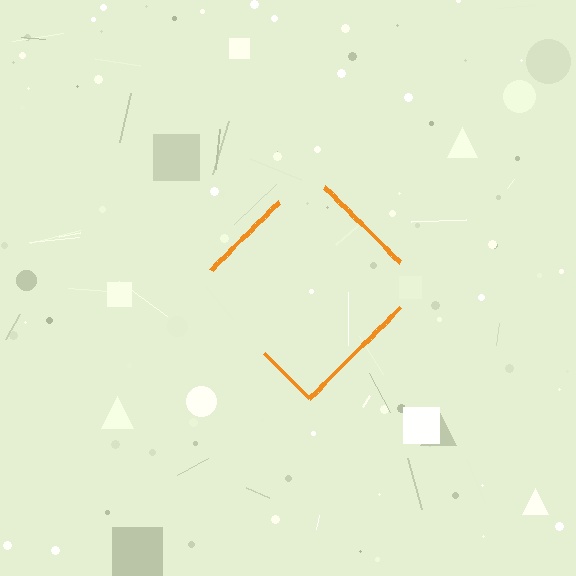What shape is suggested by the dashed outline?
The dashed outline suggests a diamond.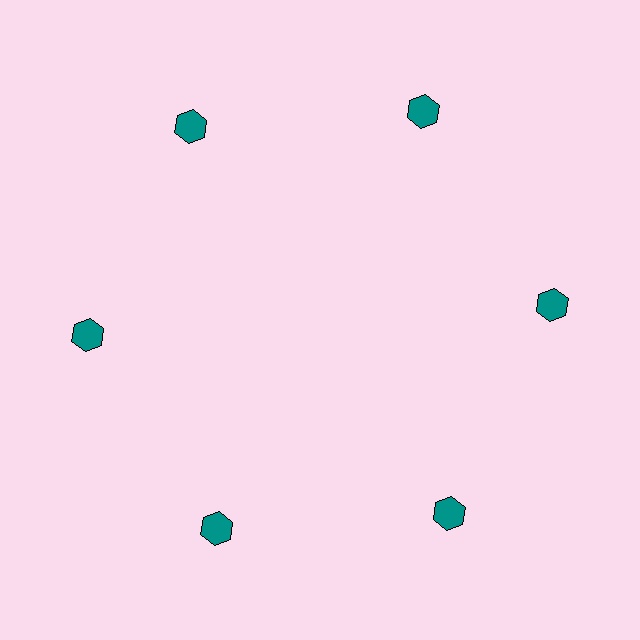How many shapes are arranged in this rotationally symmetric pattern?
There are 6 shapes, arranged in 6 groups of 1.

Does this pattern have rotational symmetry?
Yes, this pattern has 6-fold rotational symmetry. It looks the same after rotating 60 degrees around the center.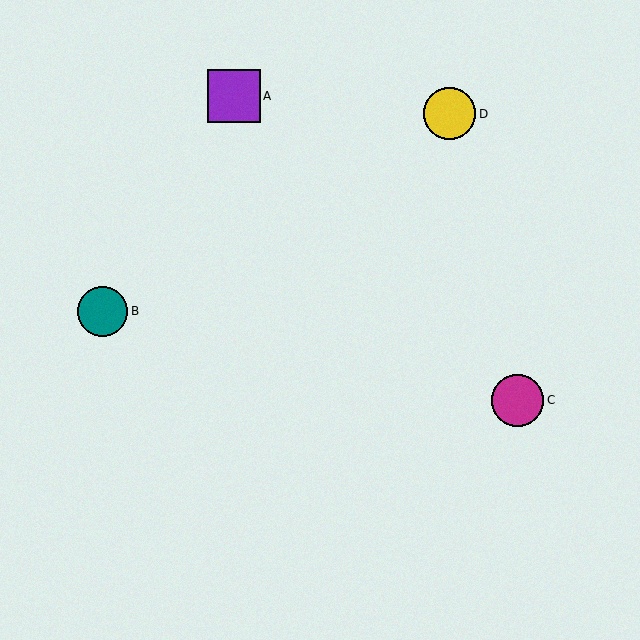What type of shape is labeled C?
Shape C is a magenta circle.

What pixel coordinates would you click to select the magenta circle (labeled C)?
Click at (518, 400) to select the magenta circle C.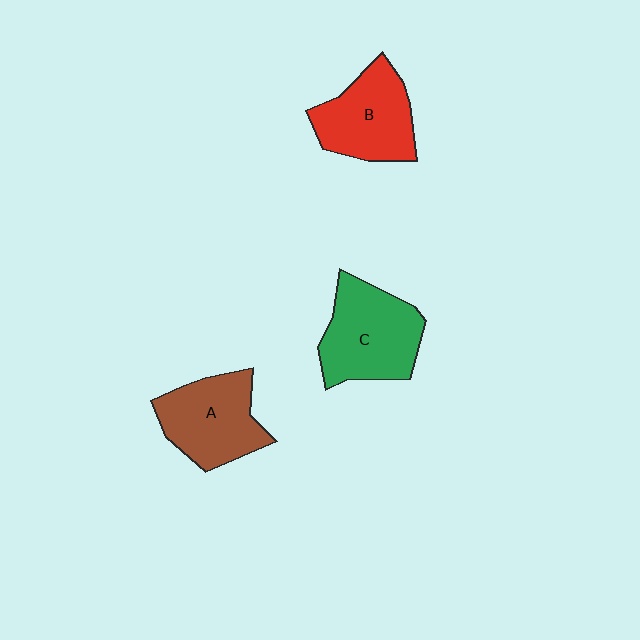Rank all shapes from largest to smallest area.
From largest to smallest: C (green), A (brown), B (red).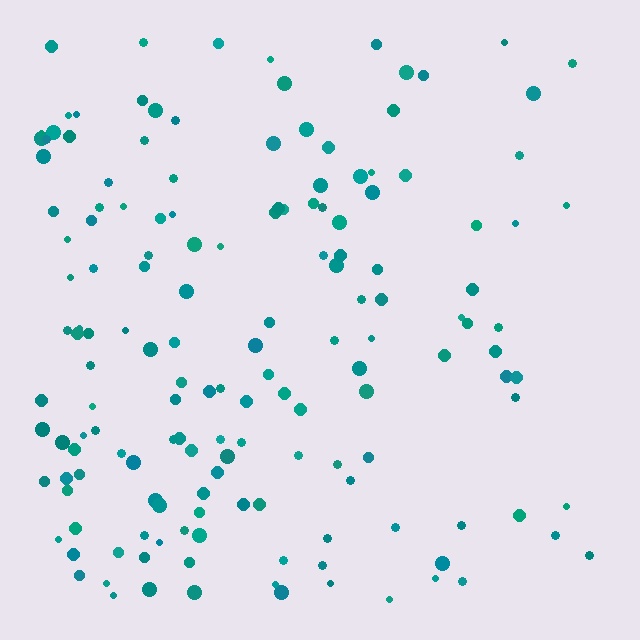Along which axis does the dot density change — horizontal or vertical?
Horizontal.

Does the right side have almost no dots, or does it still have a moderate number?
Still a moderate number, just noticeably fewer than the left.